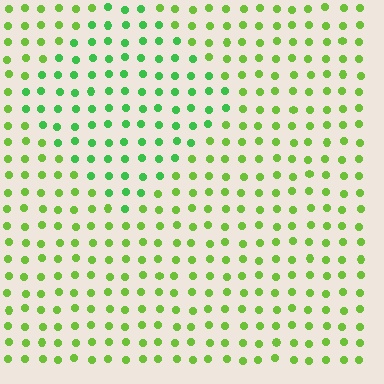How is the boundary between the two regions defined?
The boundary is defined purely by a slight shift in hue (about 30 degrees). Spacing, size, and orientation are identical on both sides.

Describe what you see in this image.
The image is filled with small lime elements in a uniform arrangement. A diamond-shaped region is visible where the elements are tinted to a slightly different hue, forming a subtle color boundary.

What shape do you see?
I see a diamond.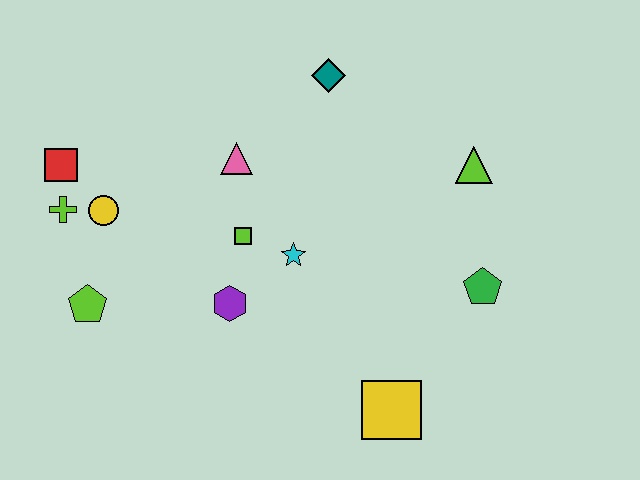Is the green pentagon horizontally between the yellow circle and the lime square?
No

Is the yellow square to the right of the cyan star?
Yes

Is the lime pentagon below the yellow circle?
Yes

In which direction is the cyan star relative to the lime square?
The cyan star is to the right of the lime square.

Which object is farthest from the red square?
The green pentagon is farthest from the red square.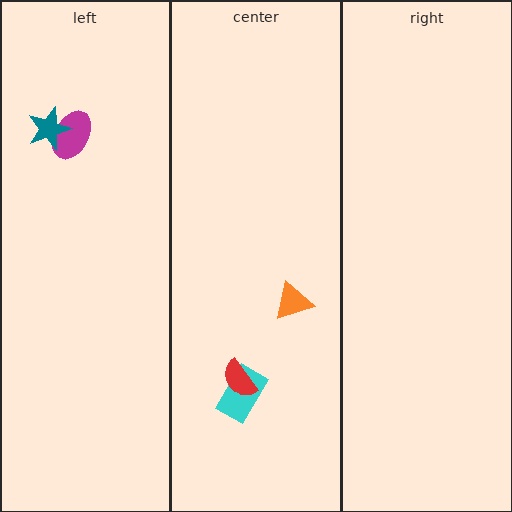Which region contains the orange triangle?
The center region.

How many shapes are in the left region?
2.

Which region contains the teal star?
The left region.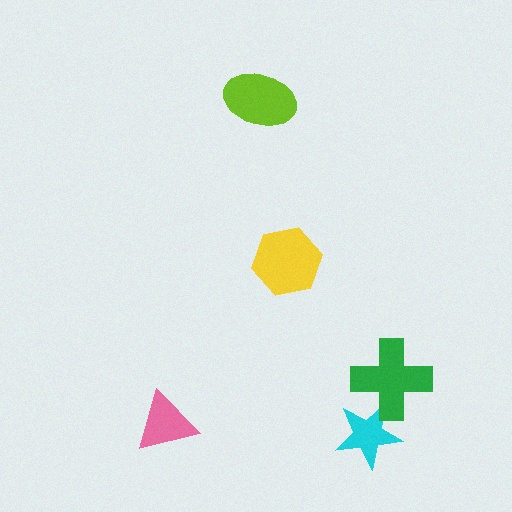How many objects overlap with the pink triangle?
0 objects overlap with the pink triangle.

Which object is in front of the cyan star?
The green cross is in front of the cyan star.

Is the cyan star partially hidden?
Yes, it is partially covered by another shape.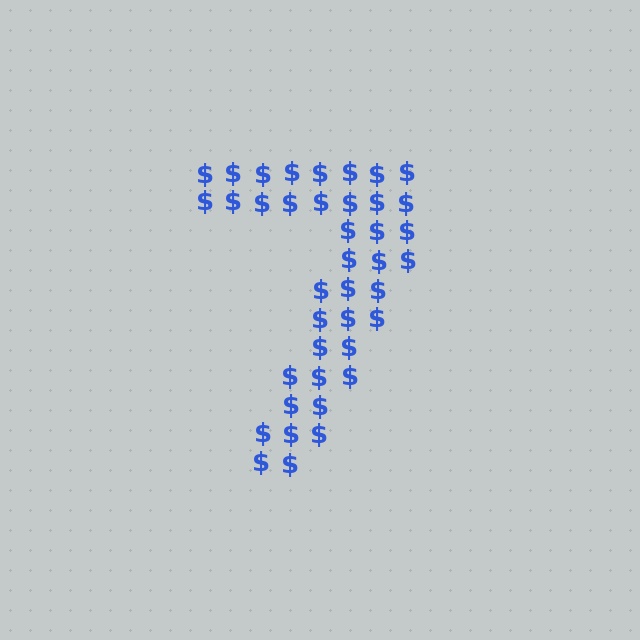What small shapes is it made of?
It is made of small dollar signs.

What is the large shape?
The large shape is the digit 7.